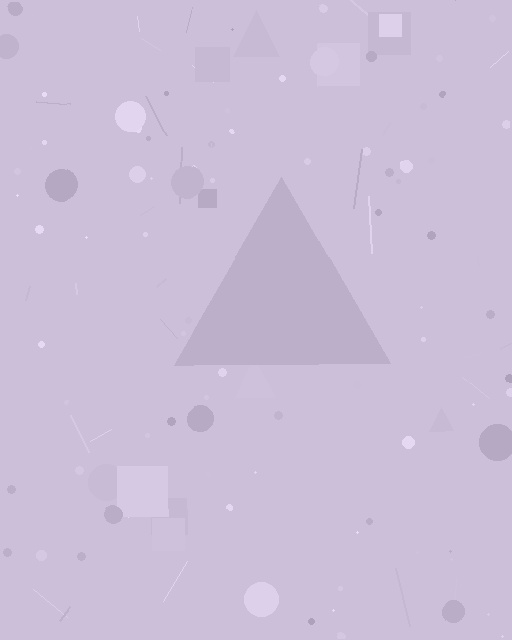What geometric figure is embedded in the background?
A triangle is embedded in the background.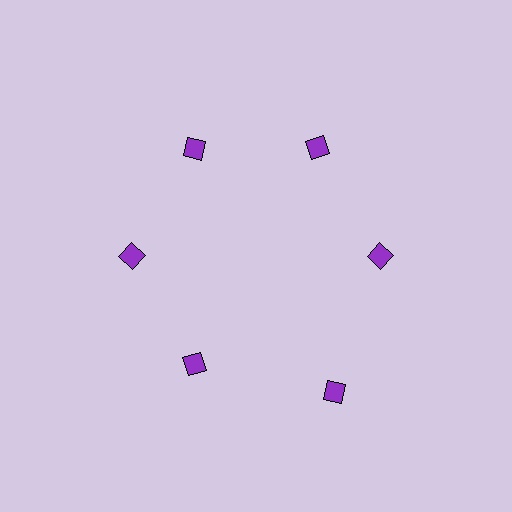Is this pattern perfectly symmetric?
No. The 6 purple squares are arranged in a ring, but one element near the 5 o'clock position is pushed outward from the center, breaking the 6-fold rotational symmetry.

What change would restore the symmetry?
The symmetry would be restored by moving it inward, back onto the ring so that all 6 squares sit at equal angles and equal distance from the center.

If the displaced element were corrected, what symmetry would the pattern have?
It would have 6-fold rotational symmetry — the pattern would map onto itself every 60 degrees.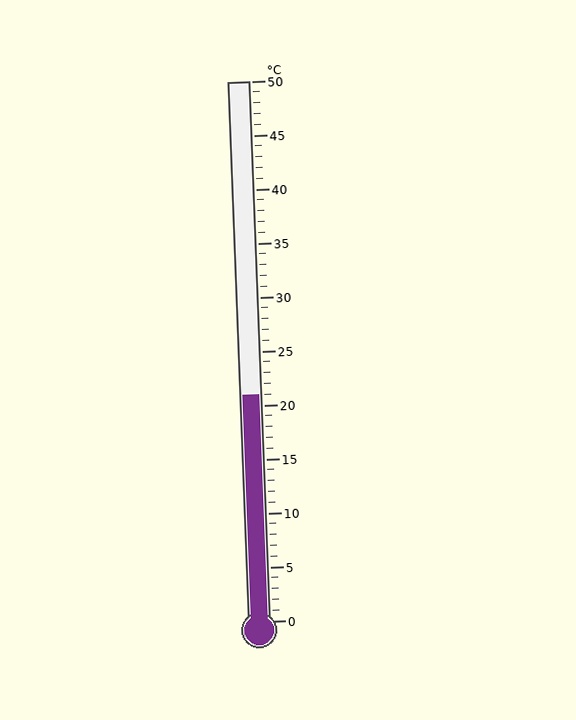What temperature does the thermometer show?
The thermometer shows approximately 21°C.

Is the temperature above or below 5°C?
The temperature is above 5°C.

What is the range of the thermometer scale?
The thermometer scale ranges from 0°C to 50°C.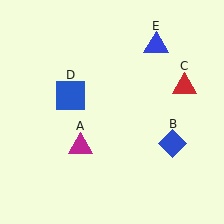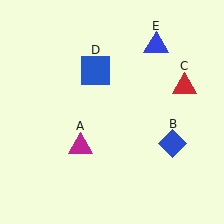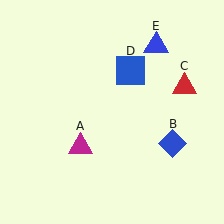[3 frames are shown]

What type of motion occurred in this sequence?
The blue square (object D) rotated clockwise around the center of the scene.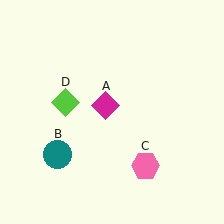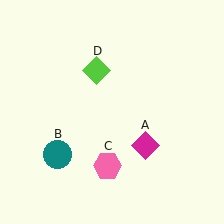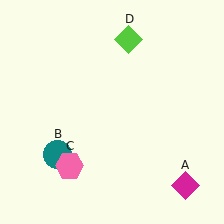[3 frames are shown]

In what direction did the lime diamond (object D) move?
The lime diamond (object D) moved up and to the right.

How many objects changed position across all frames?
3 objects changed position: magenta diamond (object A), pink hexagon (object C), lime diamond (object D).